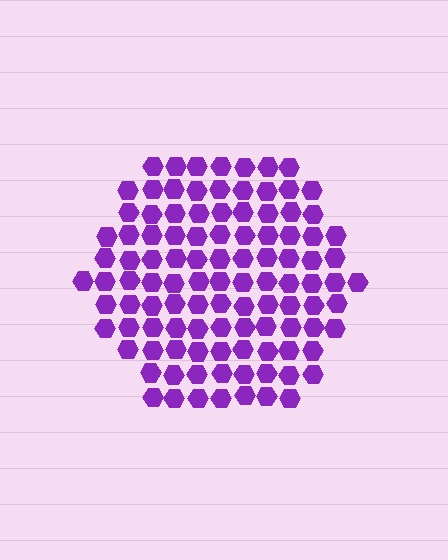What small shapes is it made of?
It is made of small hexagons.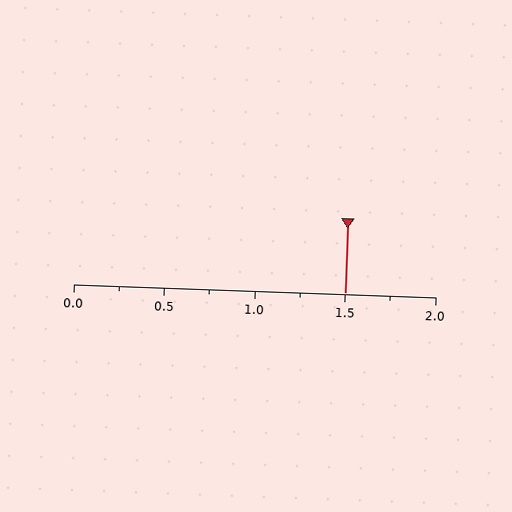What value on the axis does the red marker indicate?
The marker indicates approximately 1.5.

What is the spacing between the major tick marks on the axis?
The major ticks are spaced 0.5 apart.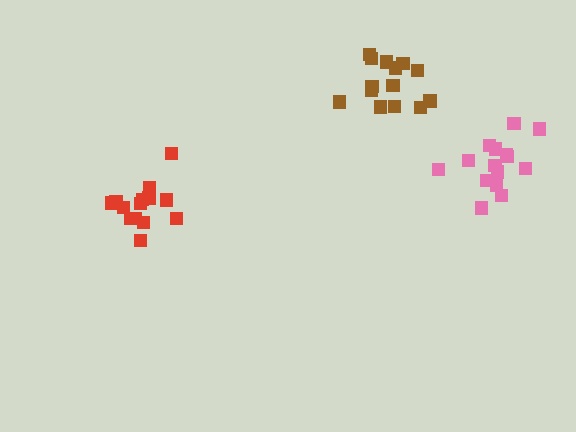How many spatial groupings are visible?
There are 3 spatial groupings.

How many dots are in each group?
Group 1: 14 dots, Group 2: 15 dots, Group 3: 14 dots (43 total).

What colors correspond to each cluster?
The clusters are colored: brown, pink, red.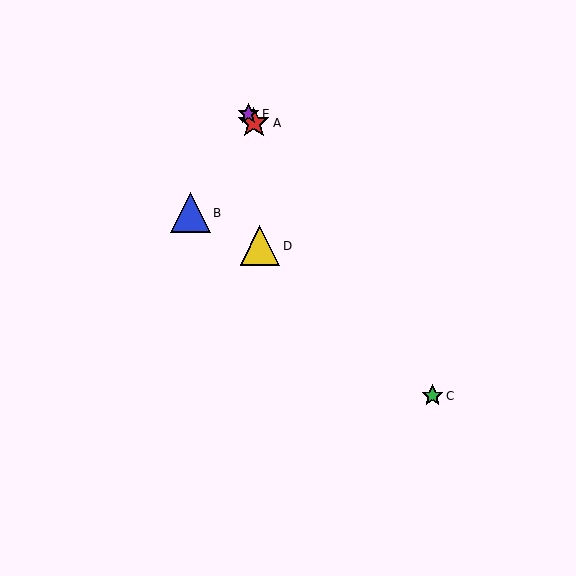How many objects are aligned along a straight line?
3 objects (A, C, E) are aligned along a straight line.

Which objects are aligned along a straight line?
Objects A, C, E are aligned along a straight line.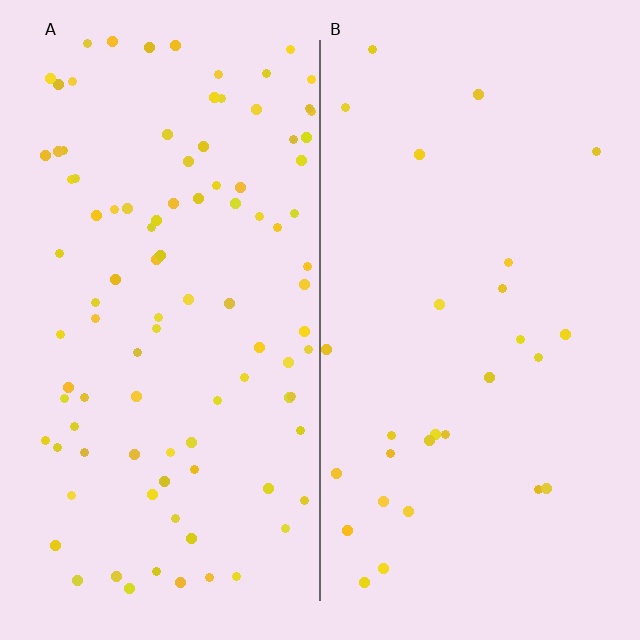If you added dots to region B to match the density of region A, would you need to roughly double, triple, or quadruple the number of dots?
Approximately quadruple.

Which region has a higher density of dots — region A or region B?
A (the left).